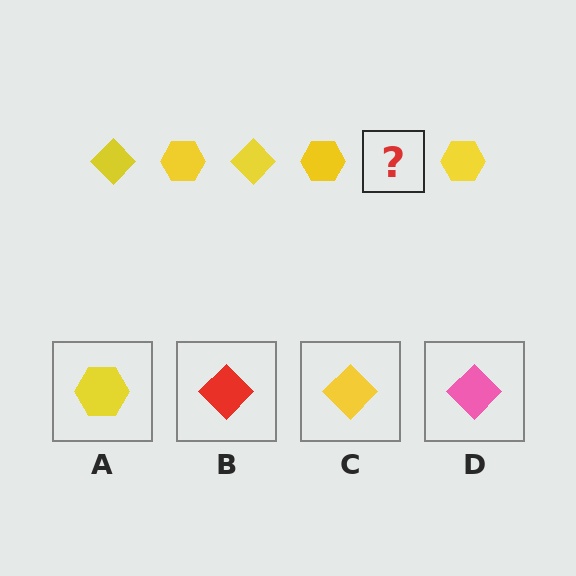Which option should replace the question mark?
Option C.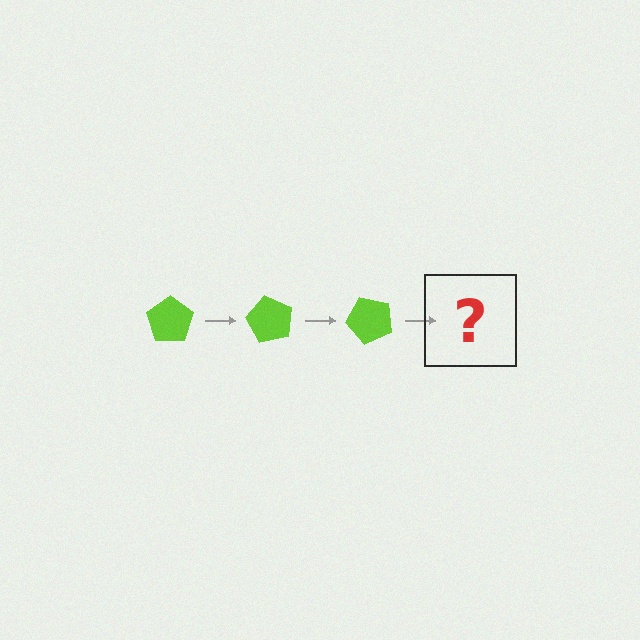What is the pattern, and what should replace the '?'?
The pattern is that the pentagon rotates 60 degrees each step. The '?' should be a lime pentagon rotated 180 degrees.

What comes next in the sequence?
The next element should be a lime pentagon rotated 180 degrees.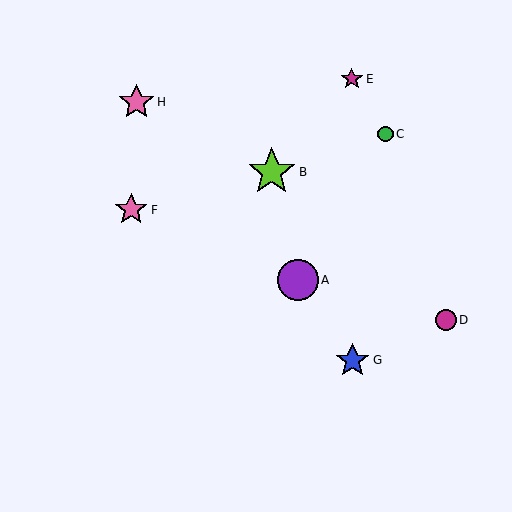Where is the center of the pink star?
The center of the pink star is at (131, 210).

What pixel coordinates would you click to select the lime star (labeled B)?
Click at (272, 172) to select the lime star B.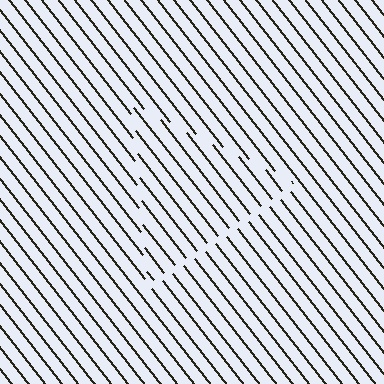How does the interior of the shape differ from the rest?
The interior of the shape contains the same grating, shifted by half a period — the contour is defined by the phase discontinuity where line-ends from the inner and outer gratings abut.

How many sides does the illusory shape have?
3 sides — the line-ends trace a triangle.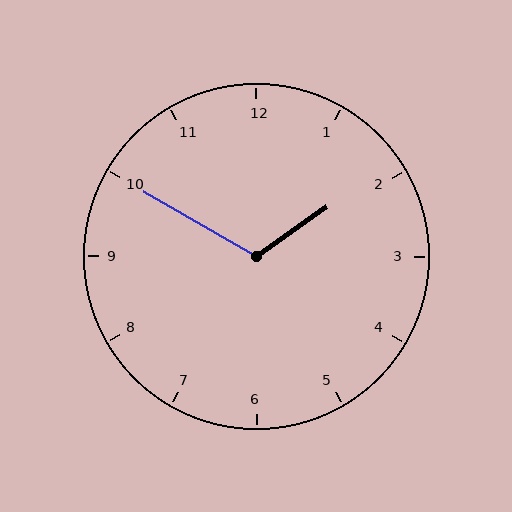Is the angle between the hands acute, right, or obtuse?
It is obtuse.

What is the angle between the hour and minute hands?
Approximately 115 degrees.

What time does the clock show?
1:50.